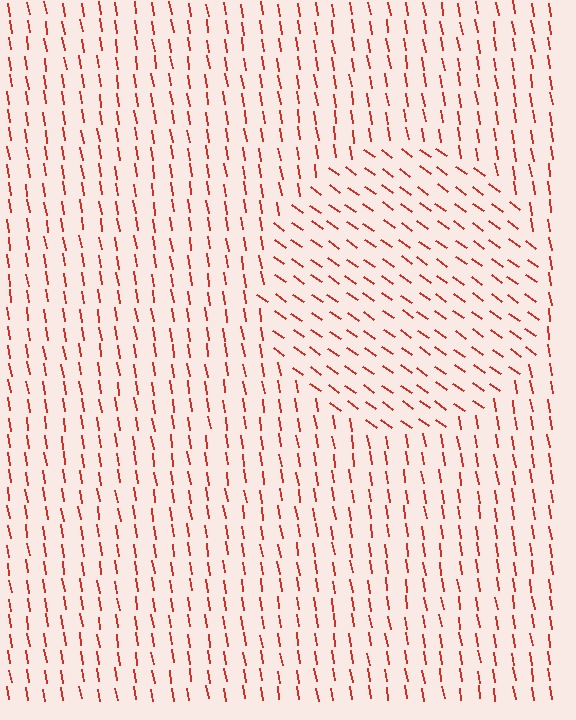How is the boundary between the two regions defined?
The boundary is defined purely by a change in line orientation (approximately 45 degrees difference). All lines are the same color and thickness.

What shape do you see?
I see a circle.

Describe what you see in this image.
The image is filled with small red line segments. A circle region in the image has lines oriented differently from the surrounding lines, creating a visible texture boundary.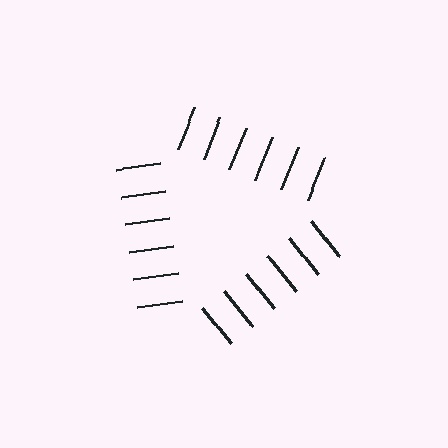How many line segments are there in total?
18 — 6 along each of the 3 edges.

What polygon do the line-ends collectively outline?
An illusory triangle — the line segments terminate on its edges but no continuous stroke is drawn.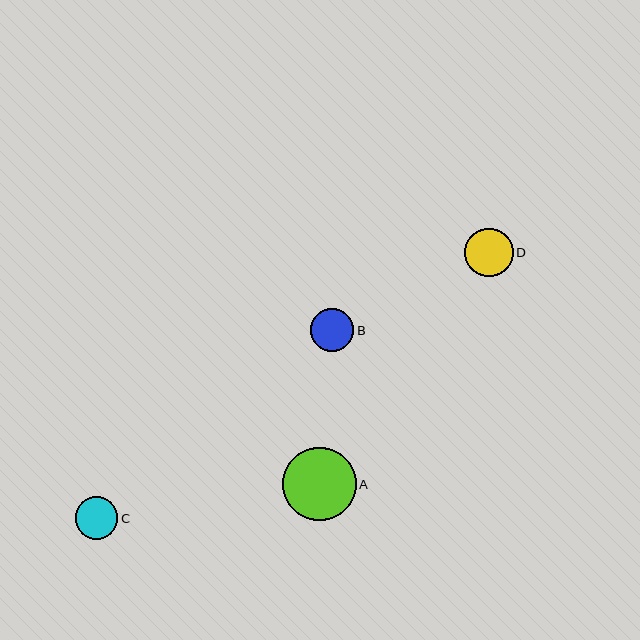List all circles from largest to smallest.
From largest to smallest: A, D, B, C.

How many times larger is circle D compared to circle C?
Circle D is approximately 1.1 times the size of circle C.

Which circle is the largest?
Circle A is the largest with a size of approximately 73 pixels.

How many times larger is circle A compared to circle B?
Circle A is approximately 1.7 times the size of circle B.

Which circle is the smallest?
Circle C is the smallest with a size of approximately 42 pixels.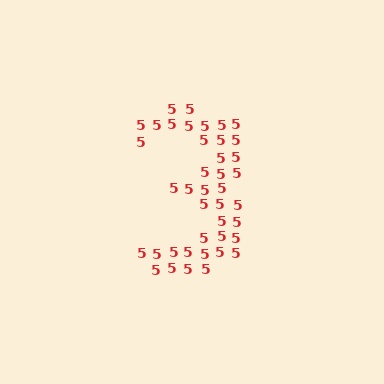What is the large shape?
The large shape is the digit 3.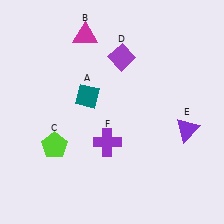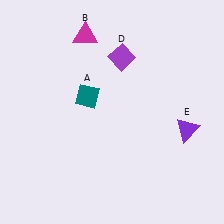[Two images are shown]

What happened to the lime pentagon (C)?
The lime pentagon (C) was removed in Image 2. It was in the bottom-left area of Image 1.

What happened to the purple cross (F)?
The purple cross (F) was removed in Image 2. It was in the bottom-left area of Image 1.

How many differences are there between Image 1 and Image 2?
There are 2 differences between the two images.